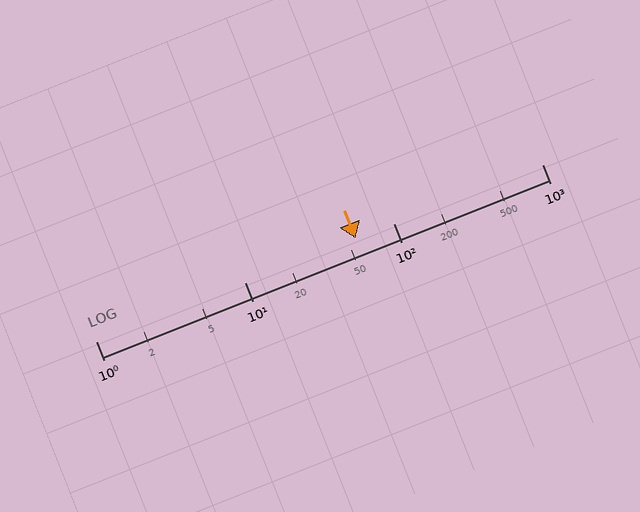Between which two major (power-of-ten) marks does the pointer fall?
The pointer is between 10 and 100.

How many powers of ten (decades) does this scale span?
The scale spans 3 decades, from 1 to 1000.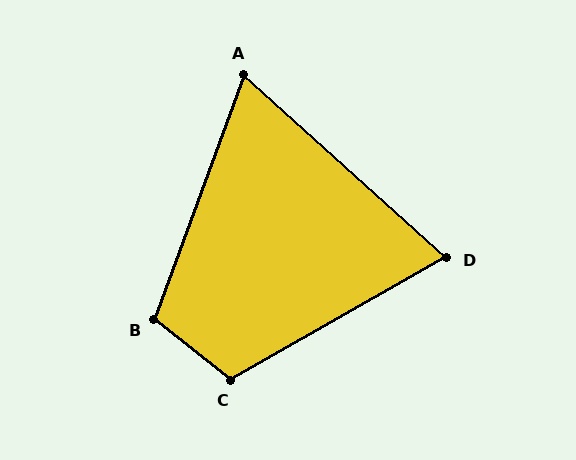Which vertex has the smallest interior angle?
A, at approximately 68 degrees.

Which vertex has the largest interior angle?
C, at approximately 112 degrees.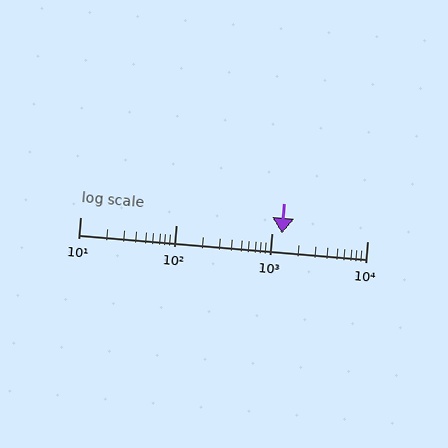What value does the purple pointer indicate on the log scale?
The pointer indicates approximately 1300.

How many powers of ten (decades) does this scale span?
The scale spans 3 decades, from 10 to 10000.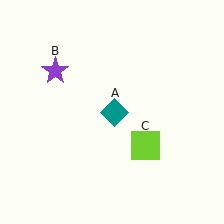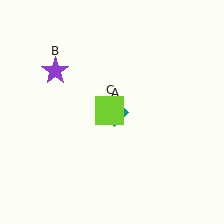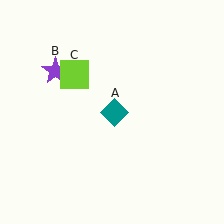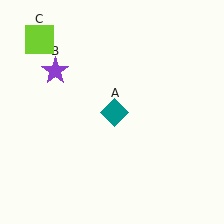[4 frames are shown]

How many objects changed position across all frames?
1 object changed position: lime square (object C).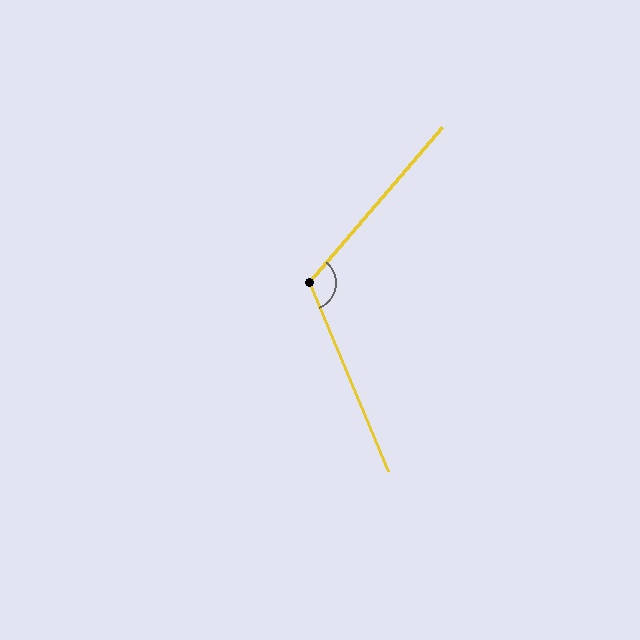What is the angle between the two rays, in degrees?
Approximately 117 degrees.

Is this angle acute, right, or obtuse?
It is obtuse.